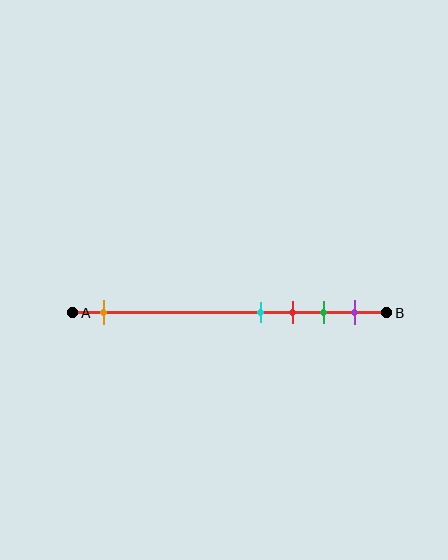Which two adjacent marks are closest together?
The cyan and red marks are the closest adjacent pair.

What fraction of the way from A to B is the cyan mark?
The cyan mark is approximately 60% (0.6) of the way from A to B.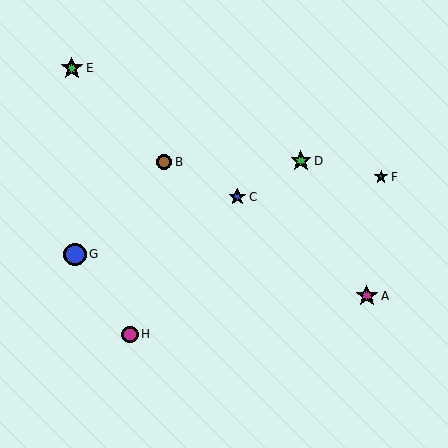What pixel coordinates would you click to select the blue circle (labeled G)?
Click at (75, 254) to select the blue circle G.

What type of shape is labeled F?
Shape F is a teal star.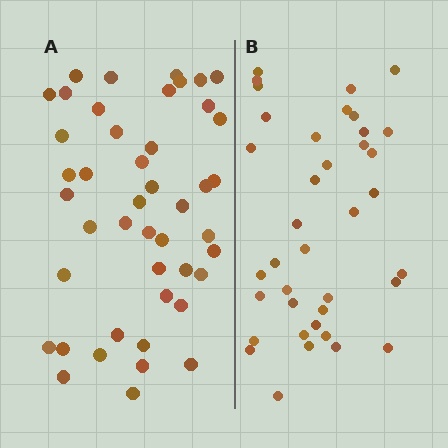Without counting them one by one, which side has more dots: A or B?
Region A (the left region) has more dots.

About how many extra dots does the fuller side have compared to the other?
Region A has roughly 8 or so more dots than region B.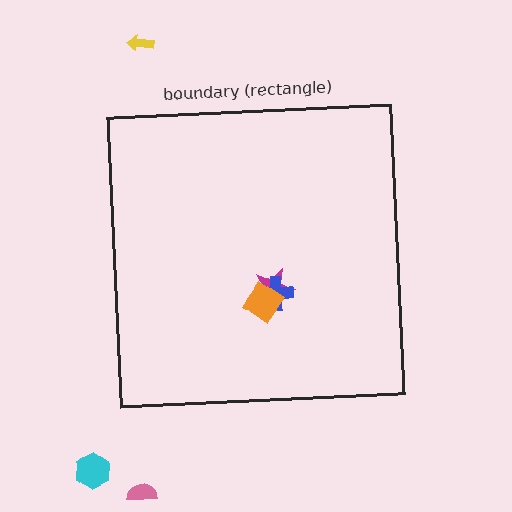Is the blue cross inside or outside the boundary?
Inside.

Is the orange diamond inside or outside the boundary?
Inside.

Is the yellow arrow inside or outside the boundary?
Outside.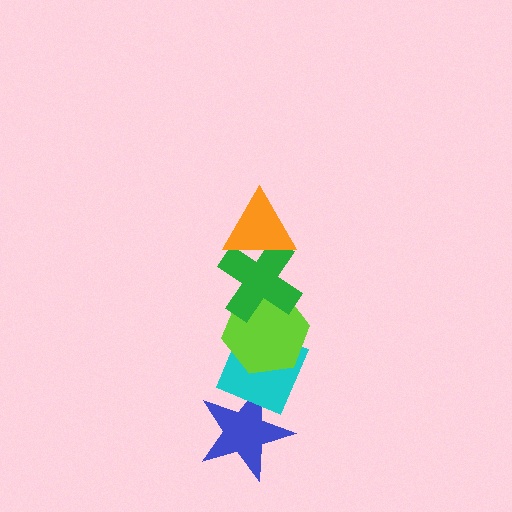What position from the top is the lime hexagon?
The lime hexagon is 3rd from the top.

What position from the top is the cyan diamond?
The cyan diamond is 4th from the top.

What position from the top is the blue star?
The blue star is 5th from the top.